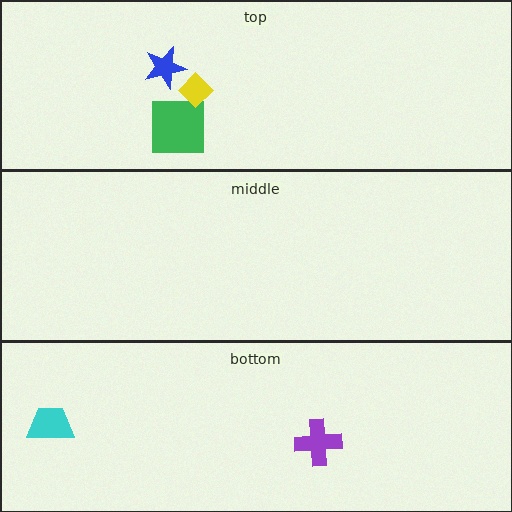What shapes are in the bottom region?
The cyan trapezoid, the purple cross.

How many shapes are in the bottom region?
2.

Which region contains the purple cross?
The bottom region.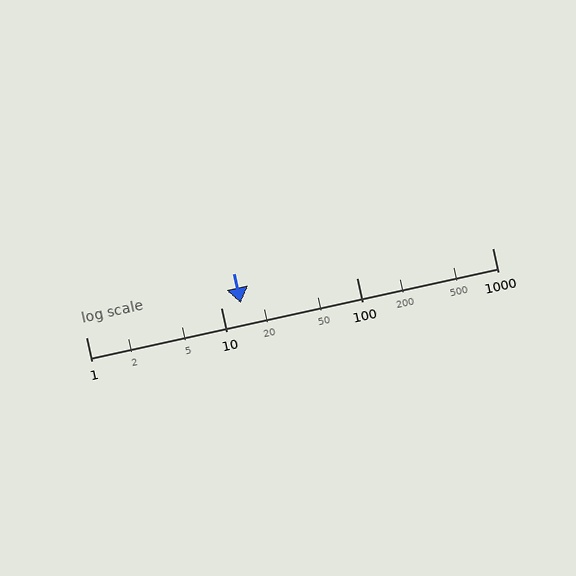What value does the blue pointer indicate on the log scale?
The pointer indicates approximately 14.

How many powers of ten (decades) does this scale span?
The scale spans 3 decades, from 1 to 1000.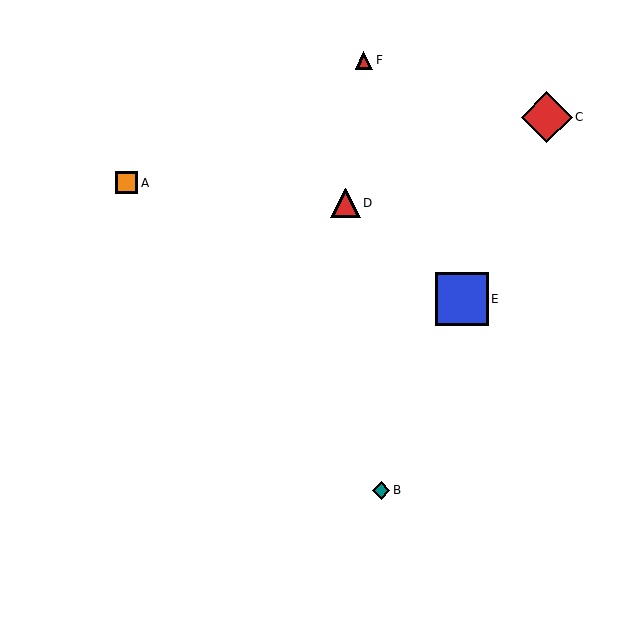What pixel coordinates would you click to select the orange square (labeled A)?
Click at (127, 183) to select the orange square A.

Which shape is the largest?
The blue square (labeled E) is the largest.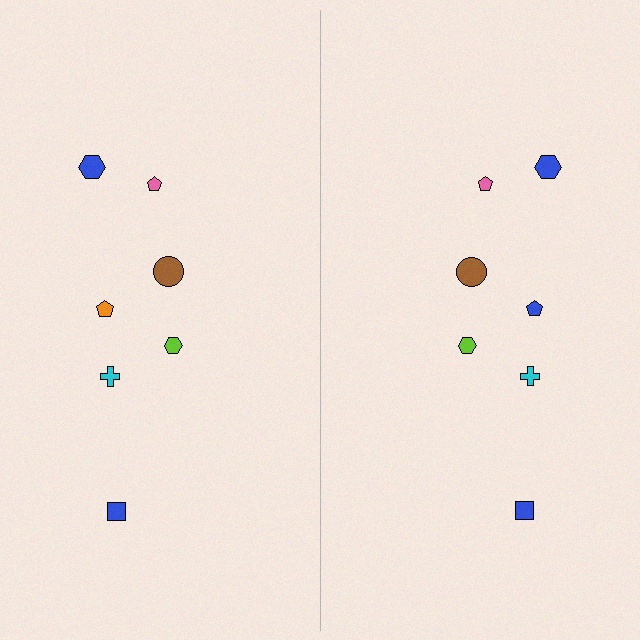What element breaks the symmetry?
The blue pentagon on the right side breaks the symmetry — its mirror counterpart is orange.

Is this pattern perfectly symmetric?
No, the pattern is not perfectly symmetric. The blue pentagon on the right side breaks the symmetry — its mirror counterpart is orange.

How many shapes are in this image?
There are 14 shapes in this image.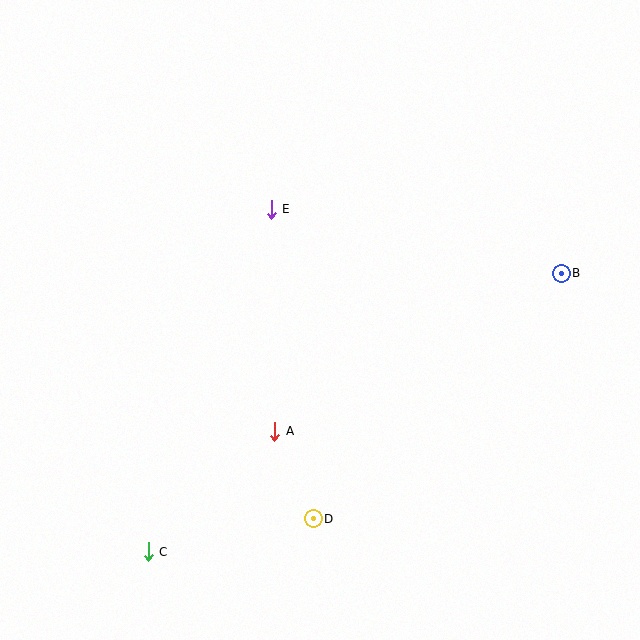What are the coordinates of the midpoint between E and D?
The midpoint between E and D is at (292, 364).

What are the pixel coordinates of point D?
Point D is at (313, 519).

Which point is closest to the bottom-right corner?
Point D is closest to the bottom-right corner.